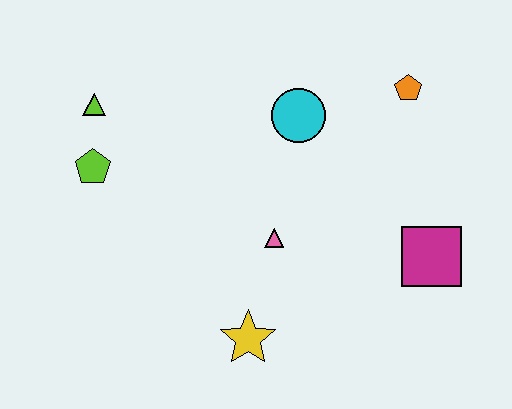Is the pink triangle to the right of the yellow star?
Yes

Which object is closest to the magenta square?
The pink triangle is closest to the magenta square.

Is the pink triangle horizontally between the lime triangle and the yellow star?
No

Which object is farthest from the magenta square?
The lime triangle is farthest from the magenta square.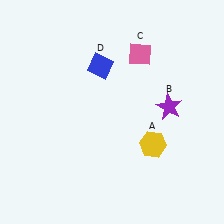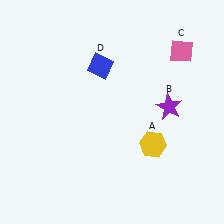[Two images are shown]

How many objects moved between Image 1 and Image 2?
1 object moved between the two images.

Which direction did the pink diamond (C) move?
The pink diamond (C) moved right.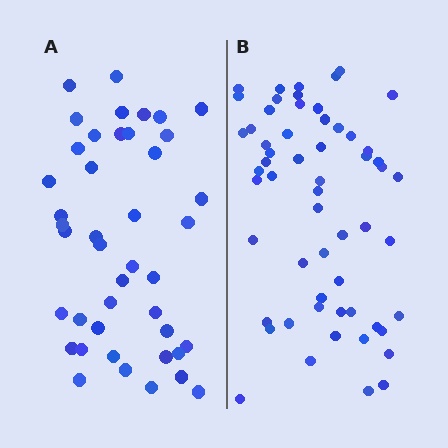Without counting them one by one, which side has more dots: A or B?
Region B (the right region) has more dots.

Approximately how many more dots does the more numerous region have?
Region B has approximately 15 more dots than region A.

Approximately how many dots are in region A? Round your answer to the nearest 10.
About 40 dots. (The exact count is 43, which rounds to 40.)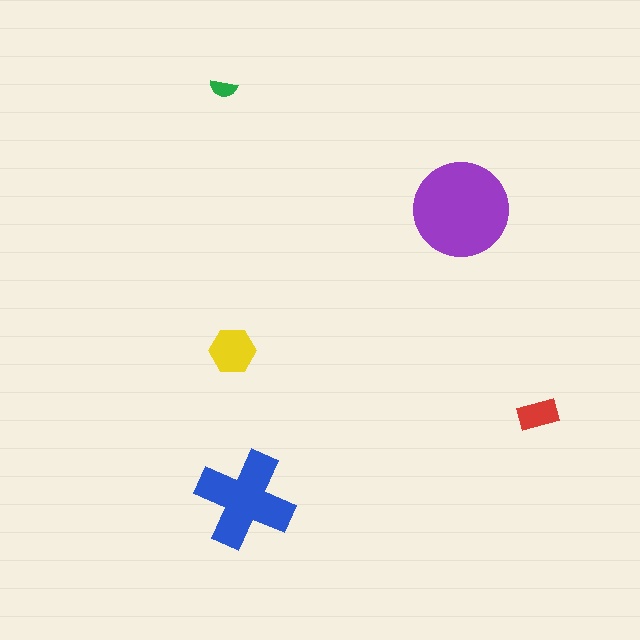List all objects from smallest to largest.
The green semicircle, the red rectangle, the yellow hexagon, the blue cross, the purple circle.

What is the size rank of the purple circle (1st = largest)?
1st.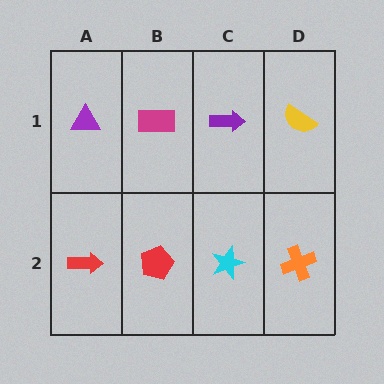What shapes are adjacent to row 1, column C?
A cyan star (row 2, column C), a magenta rectangle (row 1, column B), a yellow semicircle (row 1, column D).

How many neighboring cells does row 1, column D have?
2.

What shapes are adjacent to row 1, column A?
A red arrow (row 2, column A), a magenta rectangle (row 1, column B).